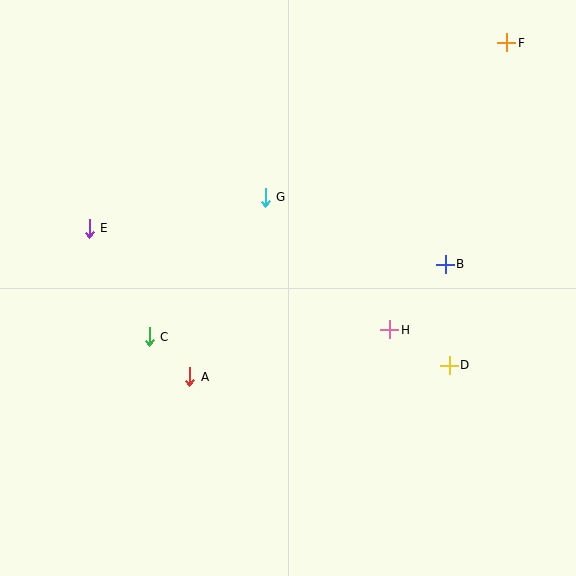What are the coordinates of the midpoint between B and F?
The midpoint between B and F is at (476, 154).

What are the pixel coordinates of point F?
Point F is at (507, 43).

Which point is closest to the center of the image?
Point G at (265, 197) is closest to the center.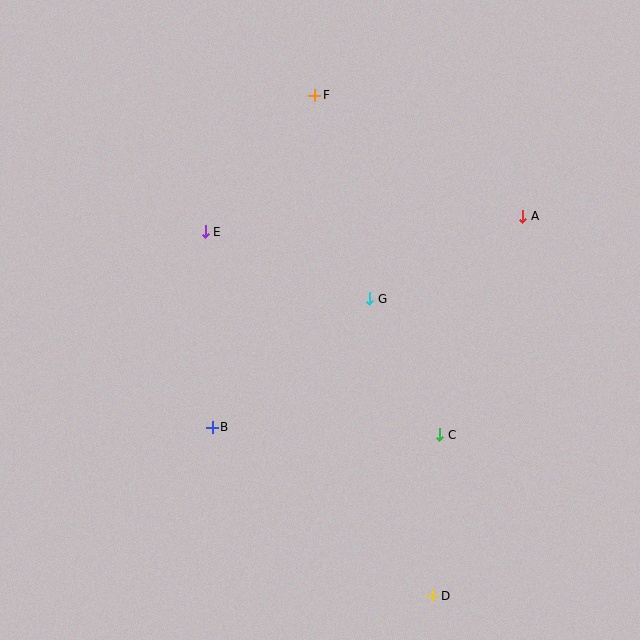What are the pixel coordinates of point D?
Point D is at (433, 596).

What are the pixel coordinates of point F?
Point F is at (315, 95).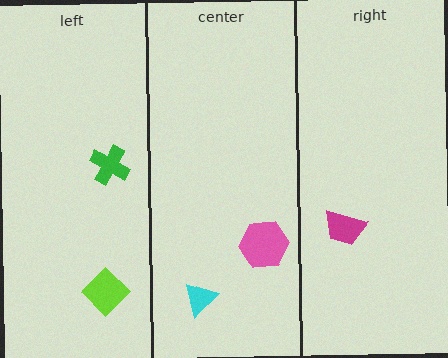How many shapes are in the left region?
2.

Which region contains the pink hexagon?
The center region.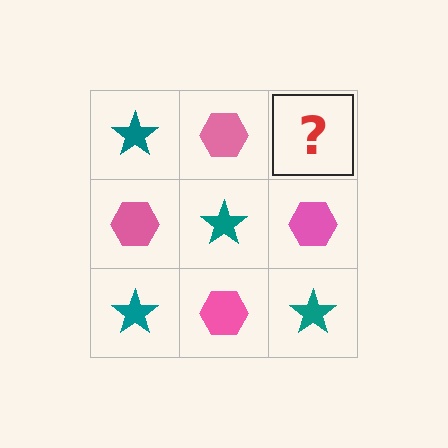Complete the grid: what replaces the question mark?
The question mark should be replaced with a teal star.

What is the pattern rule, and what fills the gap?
The rule is that it alternates teal star and pink hexagon in a checkerboard pattern. The gap should be filled with a teal star.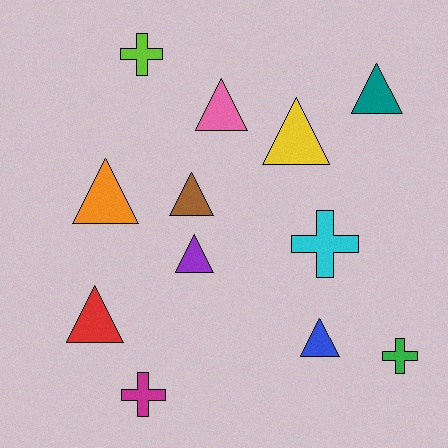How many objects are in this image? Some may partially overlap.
There are 12 objects.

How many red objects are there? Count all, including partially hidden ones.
There is 1 red object.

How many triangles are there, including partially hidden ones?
There are 8 triangles.